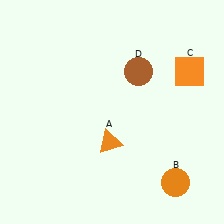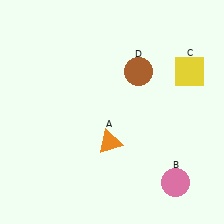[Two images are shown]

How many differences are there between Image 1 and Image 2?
There are 2 differences between the two images.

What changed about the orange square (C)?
In Image 1, C is orange. In Image 2, it changed to yellow.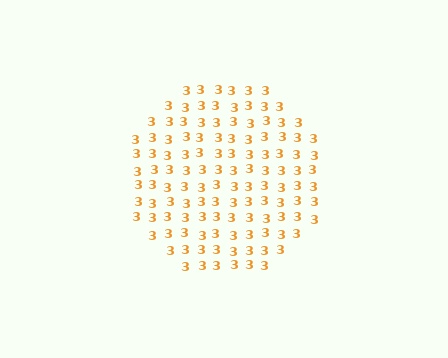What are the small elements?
The small elements are digit 3's.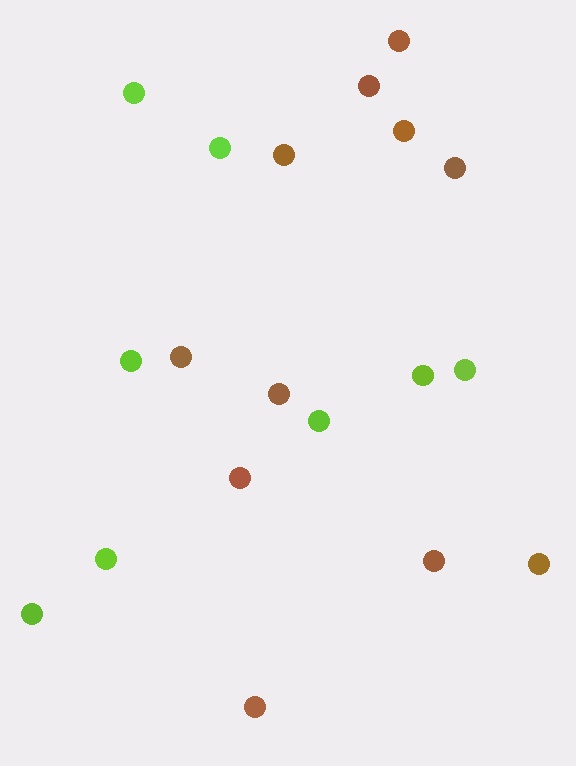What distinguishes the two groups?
There are 2 groups: one group of brown circles (11) and one group of lime circles (8).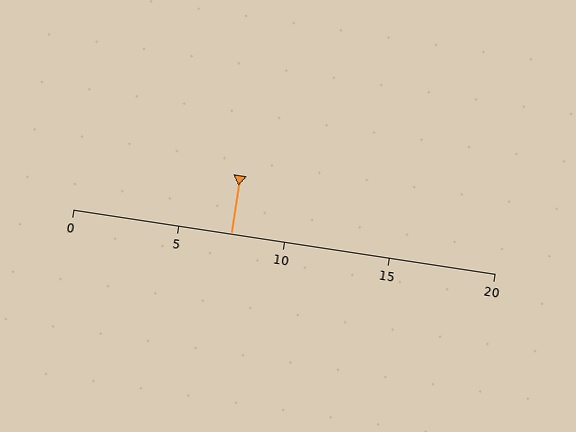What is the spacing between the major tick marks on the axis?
The major ticks are spaced 5 apart.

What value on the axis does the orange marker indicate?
The marker indicates approximately 7.5.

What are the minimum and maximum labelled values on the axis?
The axis runs from 0 to 20.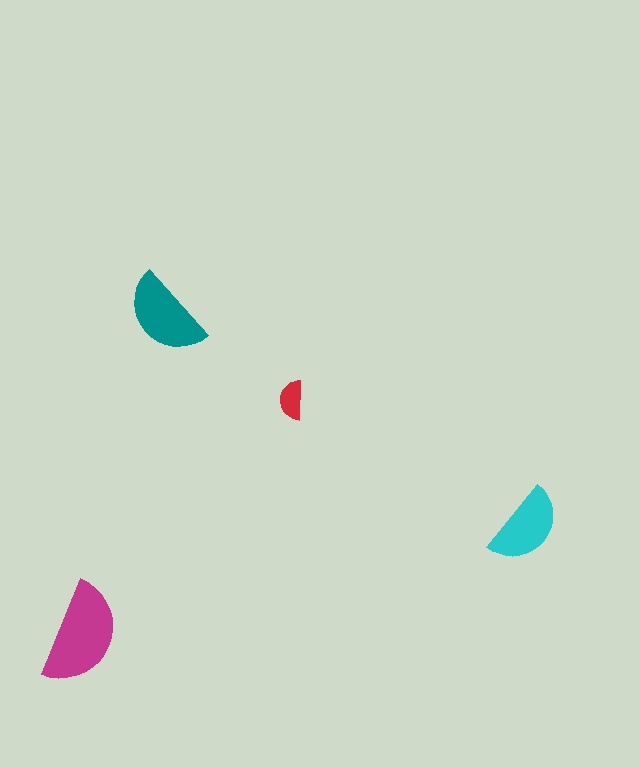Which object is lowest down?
The magenta semicircle is bottommost.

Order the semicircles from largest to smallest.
the magenta one, the teal one, the cyan one, the red one.